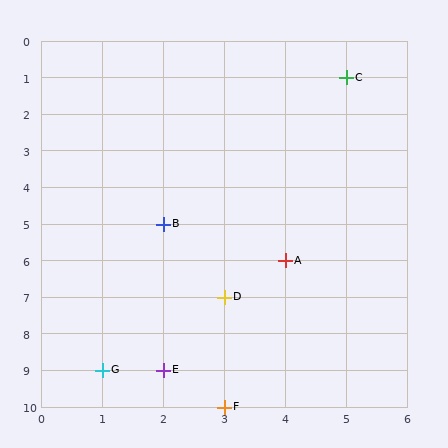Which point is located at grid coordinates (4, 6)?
Point A is at (4, 6).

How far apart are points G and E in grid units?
Points G and E are 1 column apart.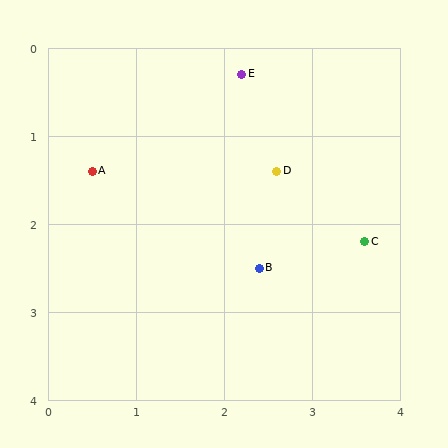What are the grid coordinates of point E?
Point E is at approximately (2.2, 0.3).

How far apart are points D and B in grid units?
Points D and B are about 1.1 grid units apart.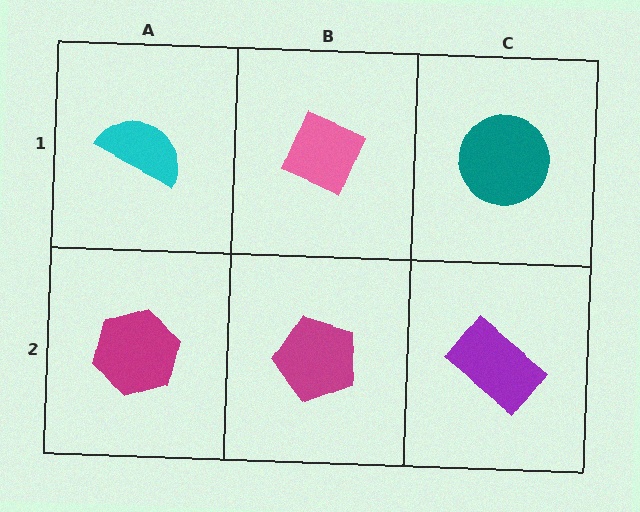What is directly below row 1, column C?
A purple rectangle.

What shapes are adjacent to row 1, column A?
A magenta hexagon (row 2, column A), a pink diamond (row 1, column B).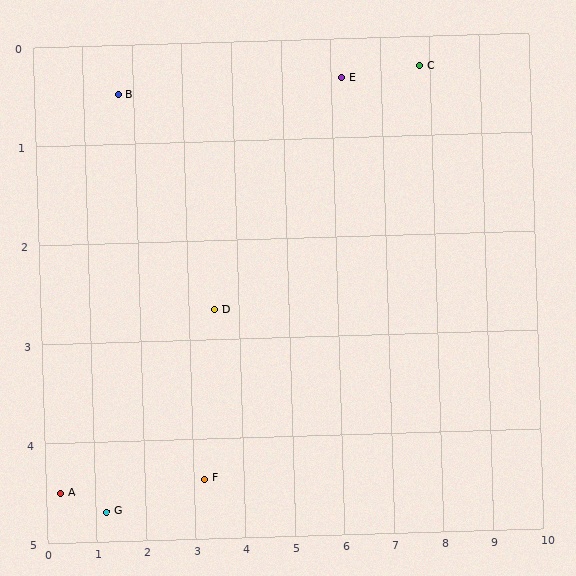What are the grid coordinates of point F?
Point F is at approximately (3.2, 4.4).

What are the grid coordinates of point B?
Point B is at approximately (1.7, 0.5).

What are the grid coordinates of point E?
Point E is at approximately (6.2, 0.4).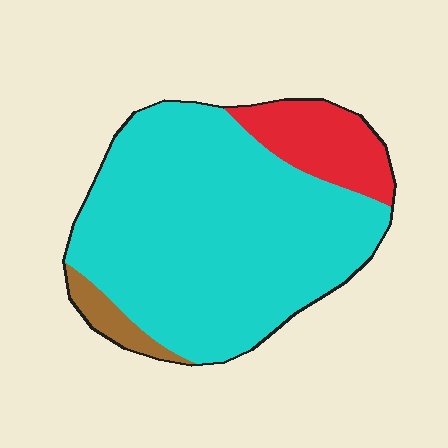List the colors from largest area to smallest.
From largest to smallest: cyan, red, brown.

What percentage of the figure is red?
Red covers 15% of the figure.